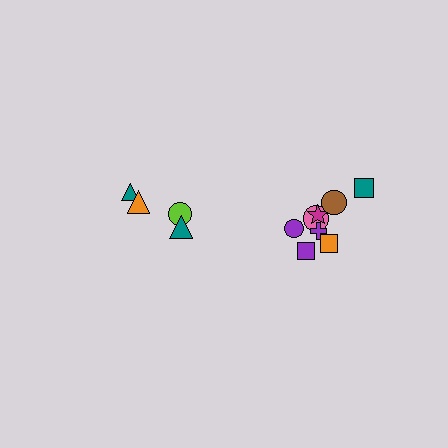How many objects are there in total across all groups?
There are 12 objects.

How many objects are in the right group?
There are 8 objects.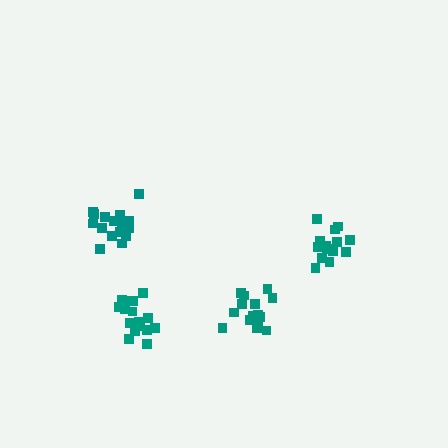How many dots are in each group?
Group 1: 15 dots, Group 2: 17 dots, Group 3: 18 dots, Group 4: 19 dots (69 total).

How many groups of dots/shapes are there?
There are 4 groups.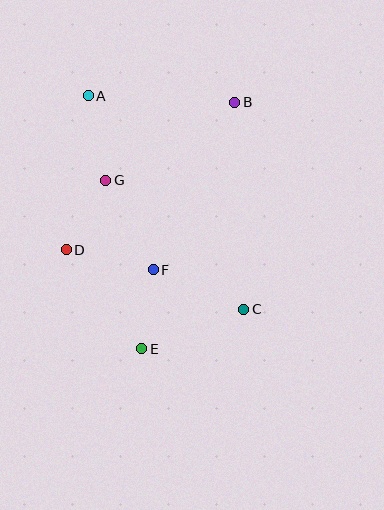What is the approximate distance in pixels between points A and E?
The distance between A and E is approximately 259 pixels.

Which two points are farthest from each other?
Points A and C are farthest from each other.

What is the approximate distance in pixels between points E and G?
The distance between E and G is approximately 172 pixels.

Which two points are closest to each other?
Points D and G are closest to each other.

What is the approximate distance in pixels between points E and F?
The distance between E and F is approximately 80 pixels.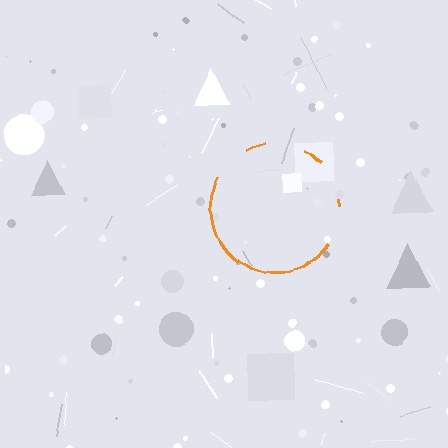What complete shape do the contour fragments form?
The contour fragments form a circle.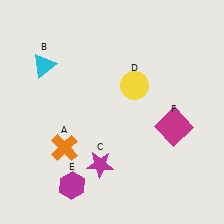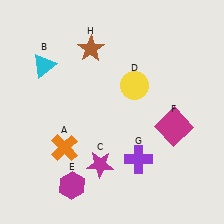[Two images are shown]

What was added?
A purple cross (G), a brown star (H) were added in Image 2.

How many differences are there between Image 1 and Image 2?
There are 2 differences between the two images.